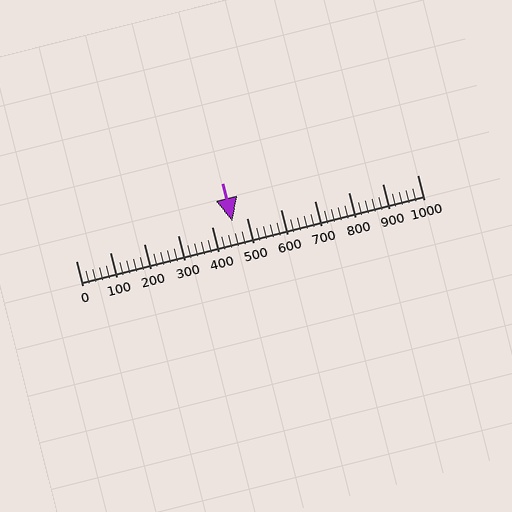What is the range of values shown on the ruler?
The ruler shows values from 0 to 1000.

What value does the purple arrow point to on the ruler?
The purple arrow points to approximately 460.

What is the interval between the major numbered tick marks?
The major tick marks are spaced 100 units apart.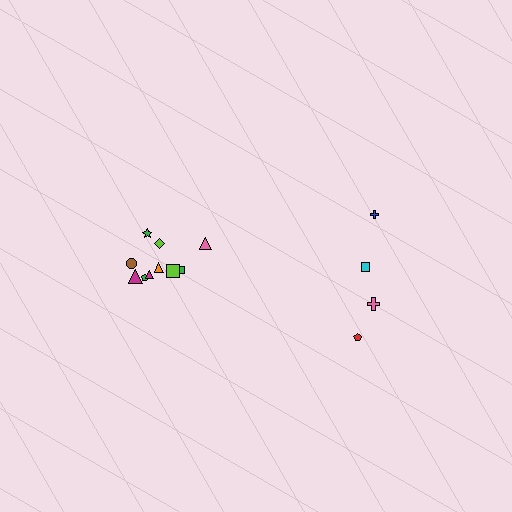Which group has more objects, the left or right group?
The left group.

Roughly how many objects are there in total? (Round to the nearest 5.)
Roughly 15 objects in total.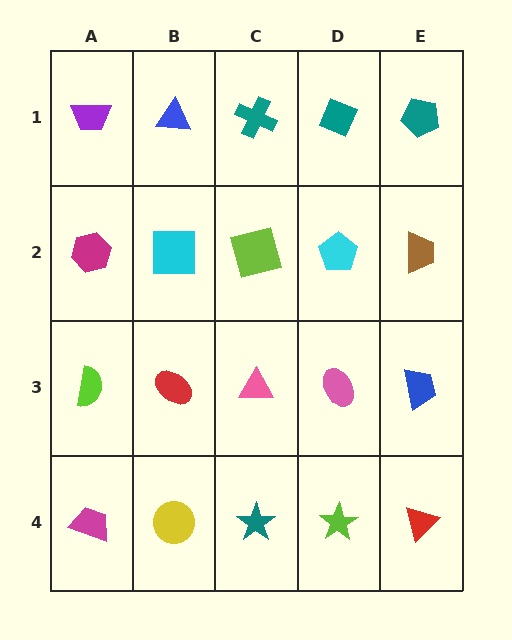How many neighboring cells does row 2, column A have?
3.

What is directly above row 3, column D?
A cyan pentagon.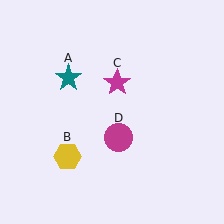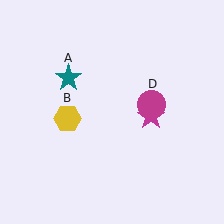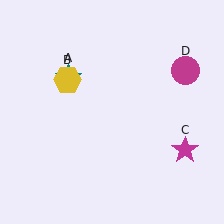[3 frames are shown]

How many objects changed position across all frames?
3 objects changed position: yellow hexagon (object B), magenta star (object C), magenta circle (object D).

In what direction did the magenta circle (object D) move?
The magenta circle (object D) moved up and to the right.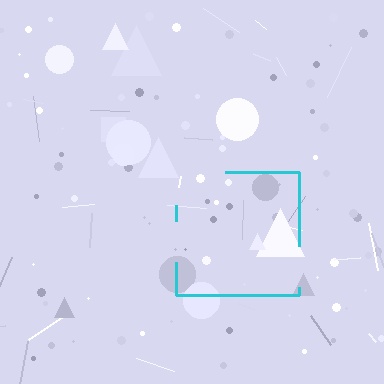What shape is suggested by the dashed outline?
The dashed outline suggests a square.